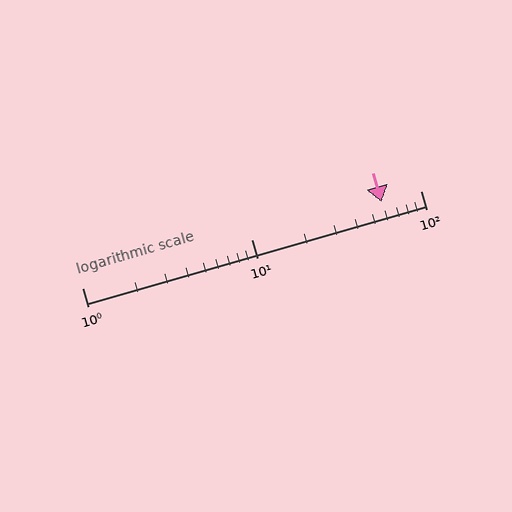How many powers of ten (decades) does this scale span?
The scale spans 2 decades, from 1 to 100.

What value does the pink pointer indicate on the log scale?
The pointer indicates approximately 59.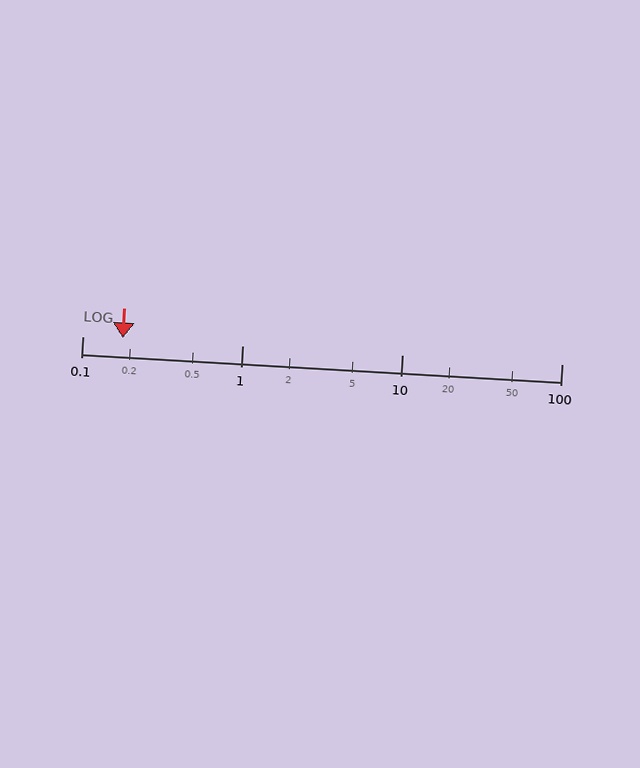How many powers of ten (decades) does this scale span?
The scale spans 3 decades, from 0.1 to 100.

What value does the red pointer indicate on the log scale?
The pointer indicates approximately 0.18.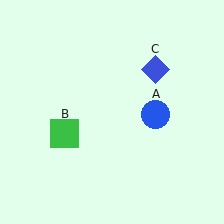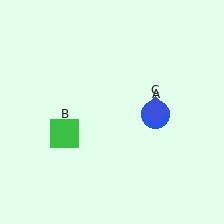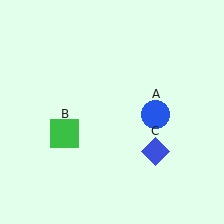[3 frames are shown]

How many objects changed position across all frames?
1 object changed position: blue diamond (object C).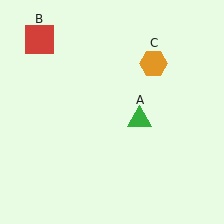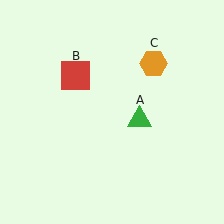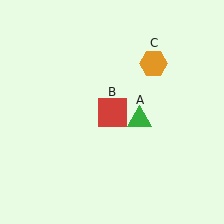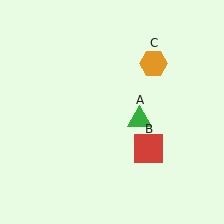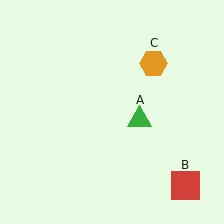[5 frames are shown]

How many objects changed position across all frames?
1 object changed position: red square (object B).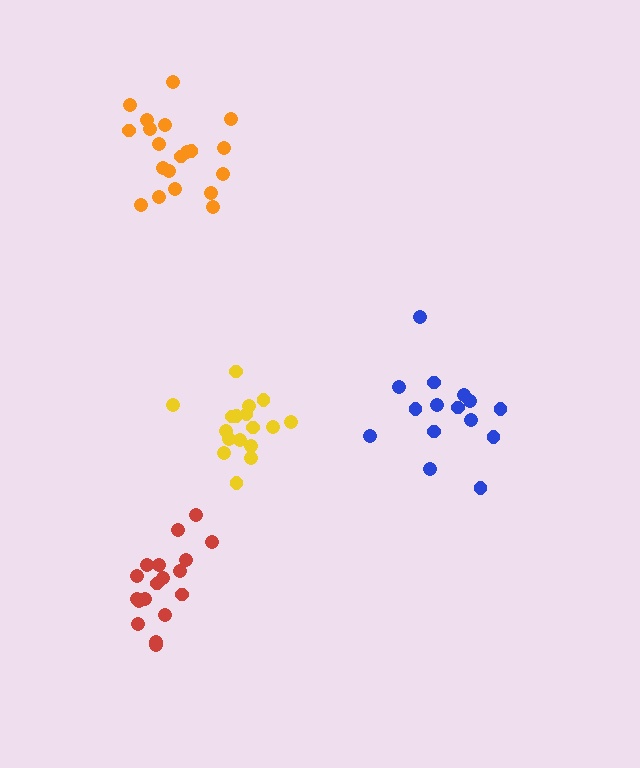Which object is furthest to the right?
The blue cluster is rightmost.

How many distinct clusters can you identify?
There are 4 distinct clusters.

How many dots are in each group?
Group 1: 18 dots, Group 2: 15 dots, Group 3: 20 dots, Group 4: 17 dots (70 total).